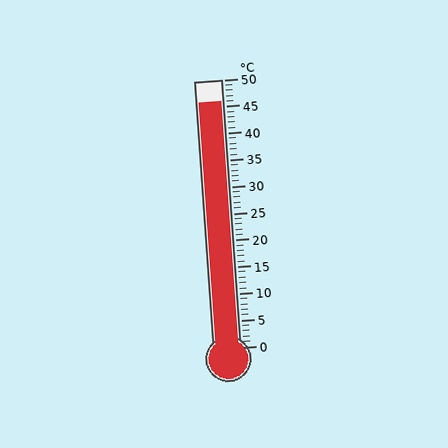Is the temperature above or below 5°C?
The temperature is above 5°C.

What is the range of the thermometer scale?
The thermometer scale ranges from 0°C to 50°C.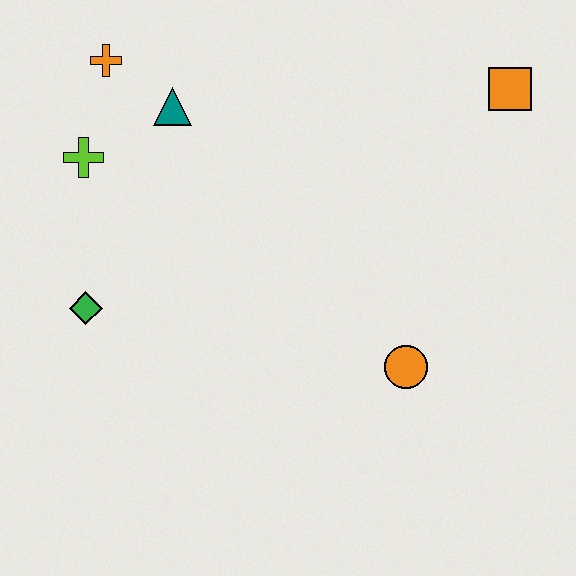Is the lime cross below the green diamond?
No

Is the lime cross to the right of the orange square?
No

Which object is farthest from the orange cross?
The orange circle is farthest from the orange cross.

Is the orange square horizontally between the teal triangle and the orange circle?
No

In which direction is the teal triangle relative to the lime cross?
The teal triangle is to the right of the lime cross.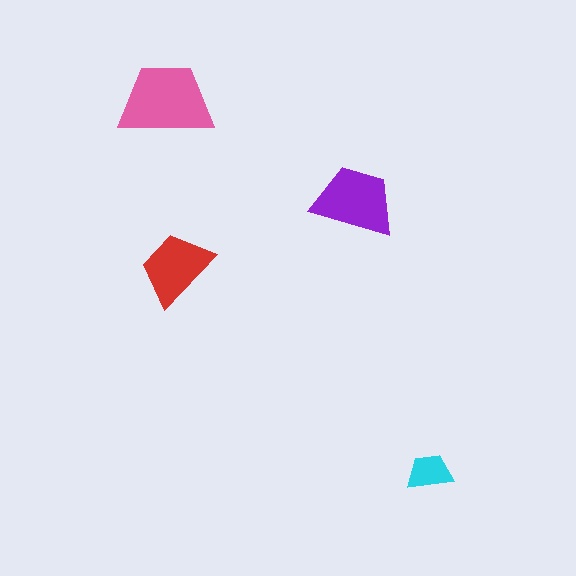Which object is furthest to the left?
The pink trapezoid is leftmost.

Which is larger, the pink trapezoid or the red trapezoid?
The pink one.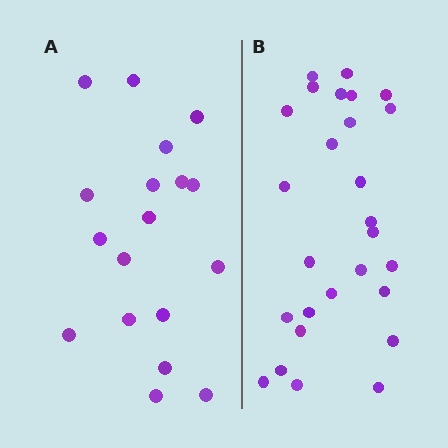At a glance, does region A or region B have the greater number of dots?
Region B (the right region) has more dots.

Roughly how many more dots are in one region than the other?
Region B has roughly 8 or so more dots than region A.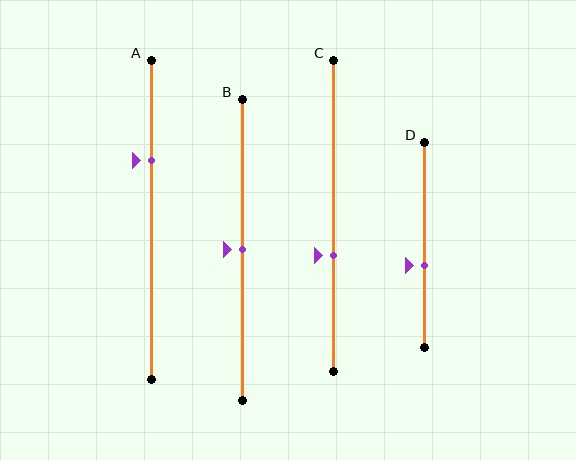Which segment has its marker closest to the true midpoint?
Segment B has its marker closest to the true midpoint.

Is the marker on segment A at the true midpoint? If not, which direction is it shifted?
No, the marker on segment A is shifted upward by about 18% of the segment length.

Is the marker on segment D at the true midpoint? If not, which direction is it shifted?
No, the marker on segment D is shifted downward by about 10% of the segment length.